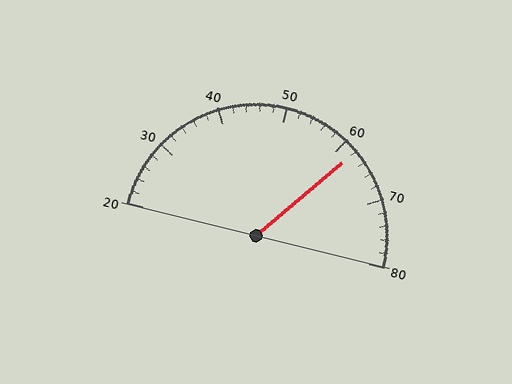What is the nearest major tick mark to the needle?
The nearest major tick mark is 60.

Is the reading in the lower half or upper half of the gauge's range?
The reading is in the upper half of the range (20 to 80).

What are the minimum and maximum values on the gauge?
The gauge ranges from 20 to 80.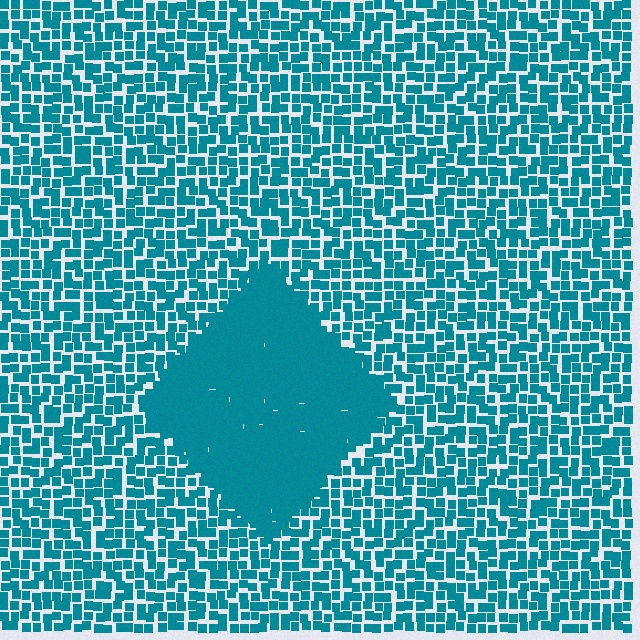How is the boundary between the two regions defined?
The boundary is defined by a change in element density (approximately 2.2x ratio). All elements are the same color, size, and shape.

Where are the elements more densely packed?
The elements are more densely packed inside the diamond boundary.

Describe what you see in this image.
The image contains small teal elements arranged at two different densities. A diamond-shaped region is visible where the elements are more densely packed than the surrounding area.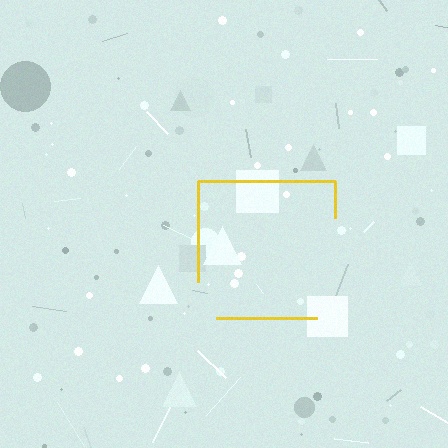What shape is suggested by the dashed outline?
The dashed outline suggests a square.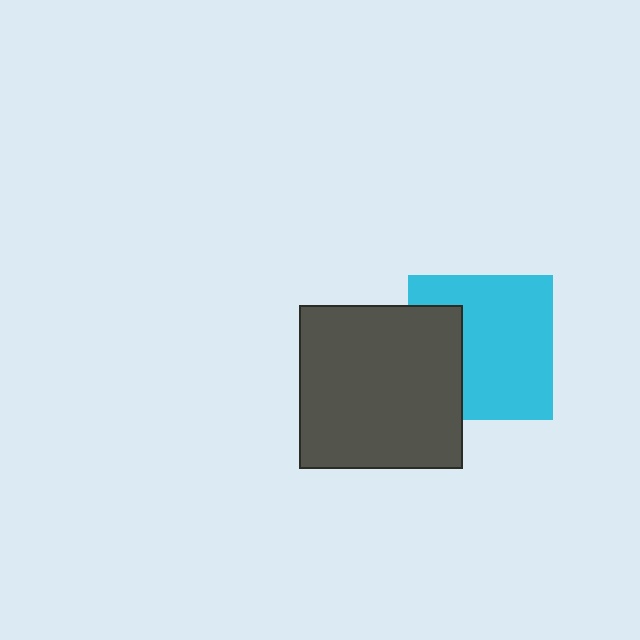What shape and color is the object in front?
The object in front is a dark gray square.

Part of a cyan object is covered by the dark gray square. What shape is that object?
It is a square.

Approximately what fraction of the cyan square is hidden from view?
Roughly 30% of the cyan square is hidden behind the dark gray square.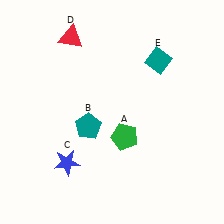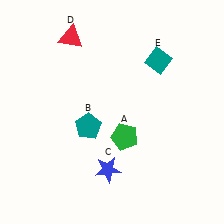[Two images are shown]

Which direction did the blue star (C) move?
The blue star (C) moved right.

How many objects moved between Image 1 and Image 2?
1 object moved between the two images.